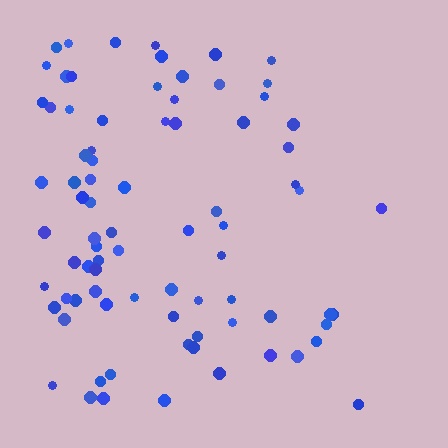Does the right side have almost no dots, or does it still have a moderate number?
Still a moderate number, just noticeably fewer than the left.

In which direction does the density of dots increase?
From right to left, with the left side densest.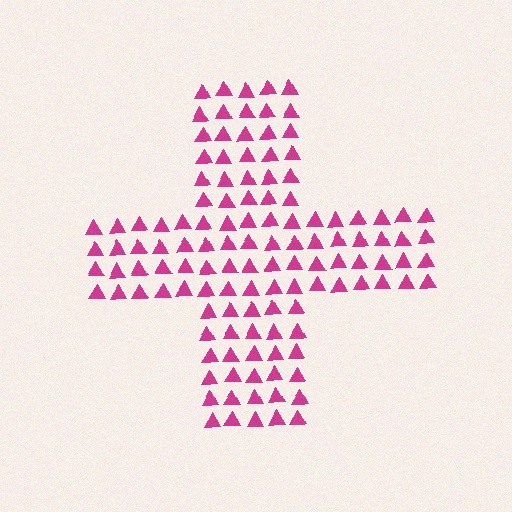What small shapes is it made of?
It is made of small triangles.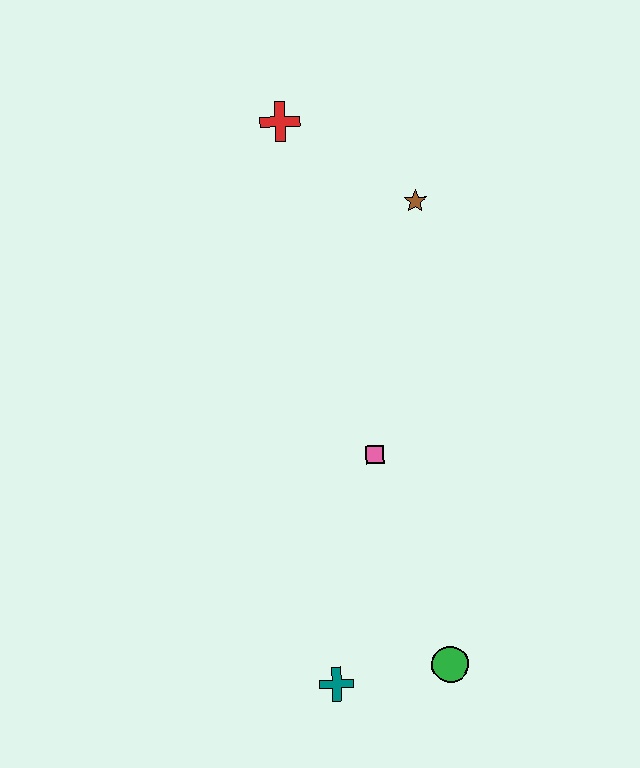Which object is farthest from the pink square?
The red cross is farthest from the pink square.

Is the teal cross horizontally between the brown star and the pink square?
No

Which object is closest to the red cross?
The brown star is closest to the red cross.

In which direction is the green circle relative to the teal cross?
The green circle is to the right of the teal cross.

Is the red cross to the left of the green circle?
Yes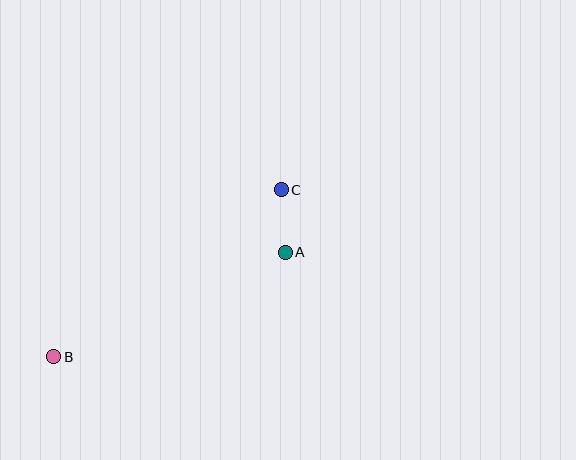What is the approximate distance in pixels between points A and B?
The distance between A and B is approximately 254 pixels.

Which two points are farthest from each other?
Points B and C are farthest from each other.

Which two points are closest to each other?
Points A and C are closest to each other.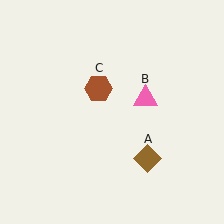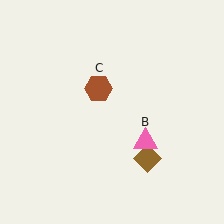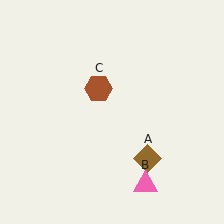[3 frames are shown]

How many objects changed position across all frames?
1 object changed position: pink triangle (object B).